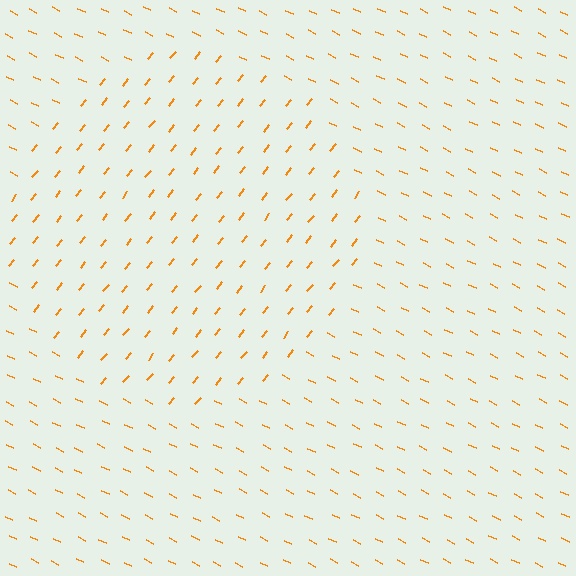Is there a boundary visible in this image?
Yes, there is a texture boundary formed by a change in line orientation.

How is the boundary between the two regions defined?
The boundary is defined purely by a change in line orientation (approximately 78 degrees difference). All lines are the same color and thickness.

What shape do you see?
I see a circle.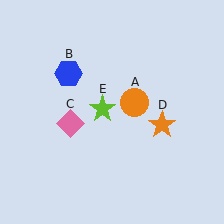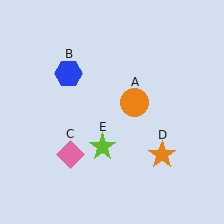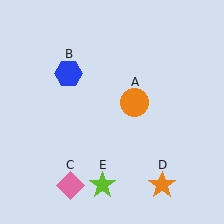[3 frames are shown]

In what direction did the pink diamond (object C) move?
The pink diamond (object C) moved down.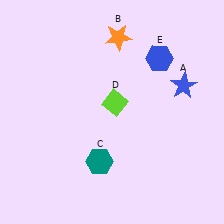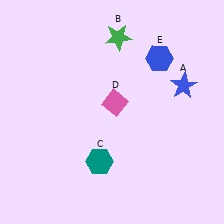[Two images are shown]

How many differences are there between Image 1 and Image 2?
There are 2 differences between the two images.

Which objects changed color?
B changed from orange to green. D changed from lime to pink.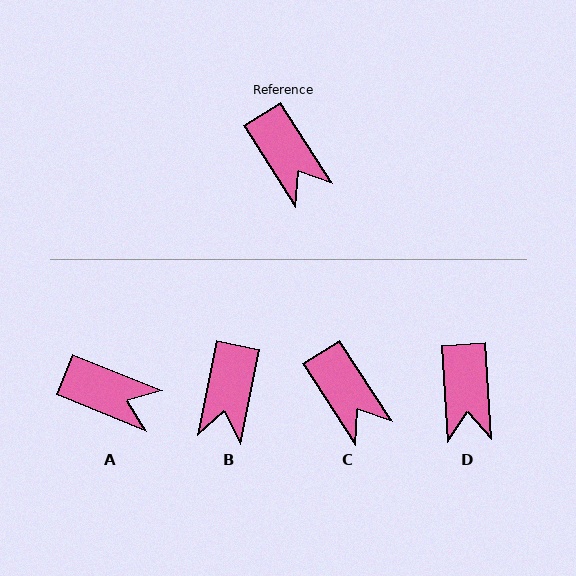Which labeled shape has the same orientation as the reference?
C.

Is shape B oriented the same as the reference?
No, it is off by about 44 degrees.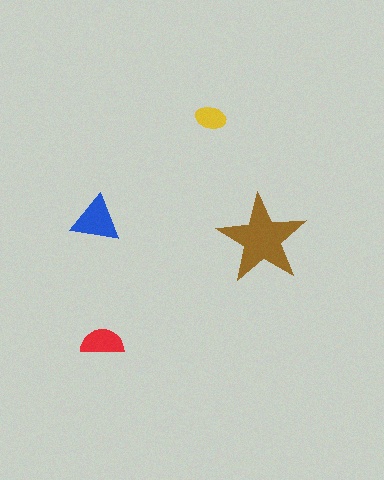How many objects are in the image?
There are 4 objects in the image.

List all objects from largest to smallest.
The brown star, the blue triangle, the red semicircle, the yellow ellipse.